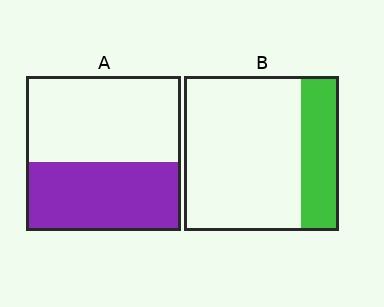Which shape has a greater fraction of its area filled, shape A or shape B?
Shape A.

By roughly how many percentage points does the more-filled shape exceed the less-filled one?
By roughly 20 percentage points (A over B).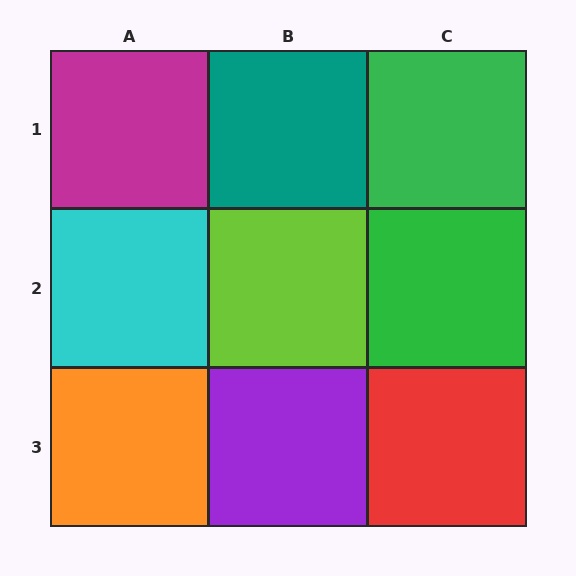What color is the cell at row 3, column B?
Purple.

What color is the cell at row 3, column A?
Orange.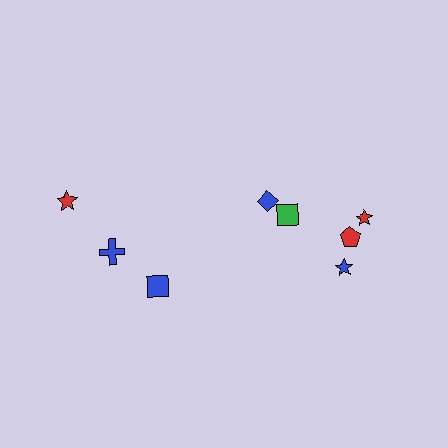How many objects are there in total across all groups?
There are 8 objects.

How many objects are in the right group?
There are 5 objects.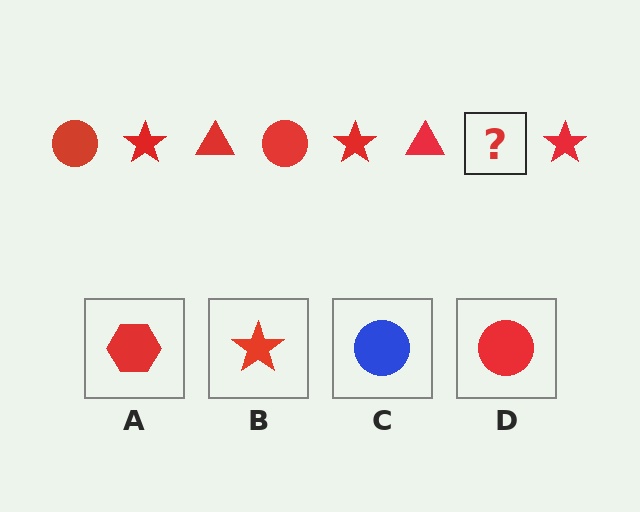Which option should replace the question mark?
Option D.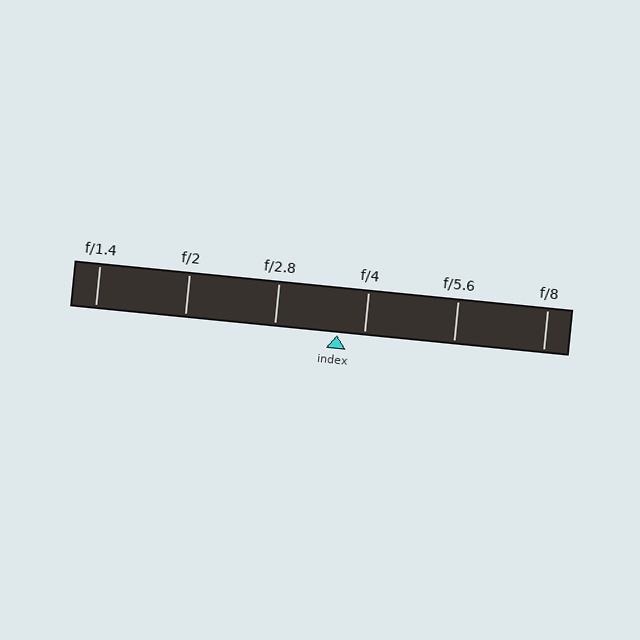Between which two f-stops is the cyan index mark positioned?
The index mark is between f/2.8 and f/4.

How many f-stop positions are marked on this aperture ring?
There are 6 f-stop positions marked.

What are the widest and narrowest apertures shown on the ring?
The widest aperture shown is f/1.4 and the narrowest is f/8.